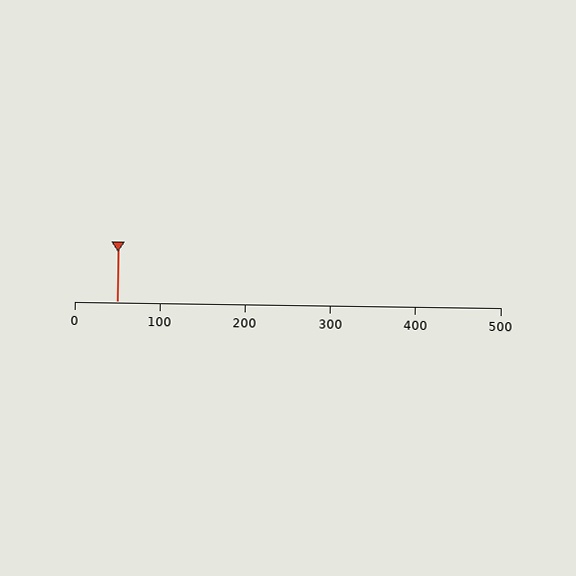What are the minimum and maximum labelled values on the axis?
The axis runs from 0 to 500.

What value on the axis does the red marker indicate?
The marker indicates approximately 50.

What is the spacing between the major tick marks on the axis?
The major ticks are spaced 100 apart.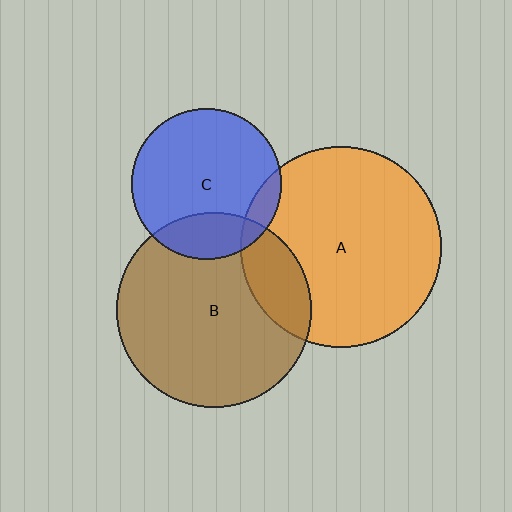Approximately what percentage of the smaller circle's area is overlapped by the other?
Approximately 10%.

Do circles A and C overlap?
Yes.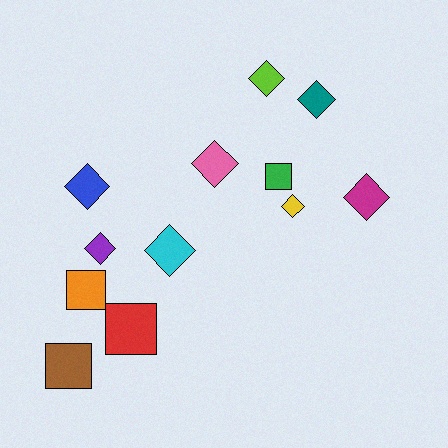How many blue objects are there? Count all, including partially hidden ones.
There is 1 blue object.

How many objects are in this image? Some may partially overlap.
There are 12 objects.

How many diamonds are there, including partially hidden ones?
There are 8 diamonds.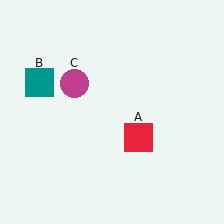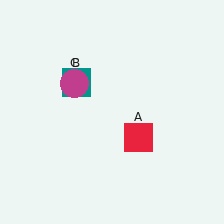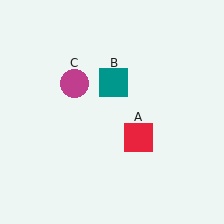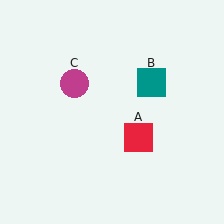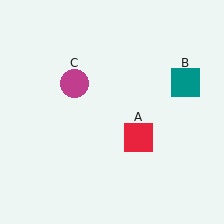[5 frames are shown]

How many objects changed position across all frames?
1 object changed position: teal square (object B).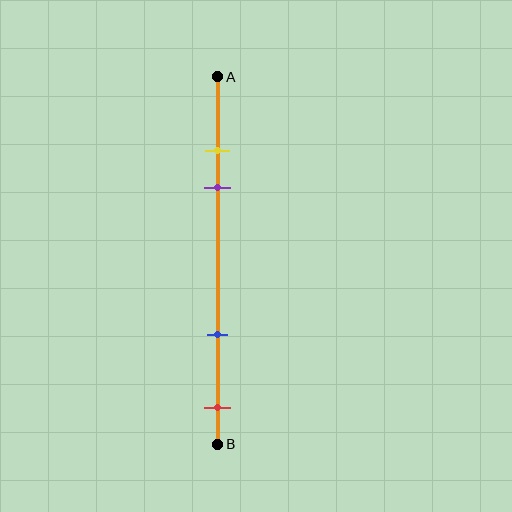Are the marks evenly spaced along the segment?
No, the marks are not evenly spaced.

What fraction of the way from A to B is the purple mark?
The purple mark is approximately 30% (0.3) of the way from A to B.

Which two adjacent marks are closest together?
The yellow and purple marks are the closest adjacent pair.